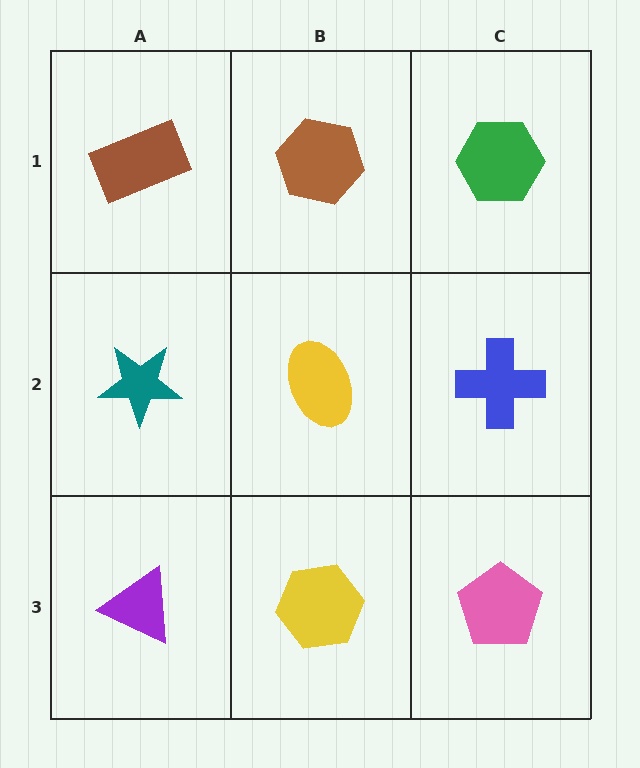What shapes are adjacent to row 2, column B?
A brown hexagon (row 1, column B), a yellow hexagon (row 3, column B), a teal star (row 2, column A), a blue cross (row 2, column C).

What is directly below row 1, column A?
A teal star.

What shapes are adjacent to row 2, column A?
A brown rectangle (row 1, column A), a purple triangle (row 3, column A), a yellow ellipse (row 2, column B).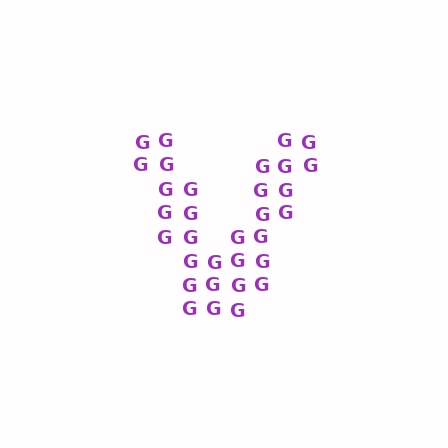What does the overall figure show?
The overall figure shows the letter V.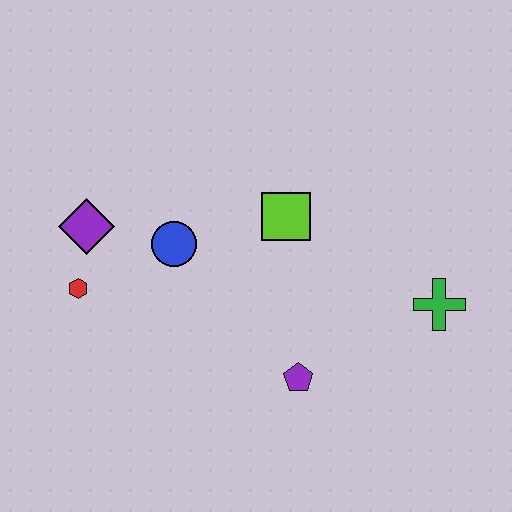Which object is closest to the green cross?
The purple pentagon is closest to the green cross.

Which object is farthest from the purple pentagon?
The purple diamond is farthest from the purple pentagon.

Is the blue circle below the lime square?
Yes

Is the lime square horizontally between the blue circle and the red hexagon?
No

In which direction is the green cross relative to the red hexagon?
The green cross is to the right of the red hexagon.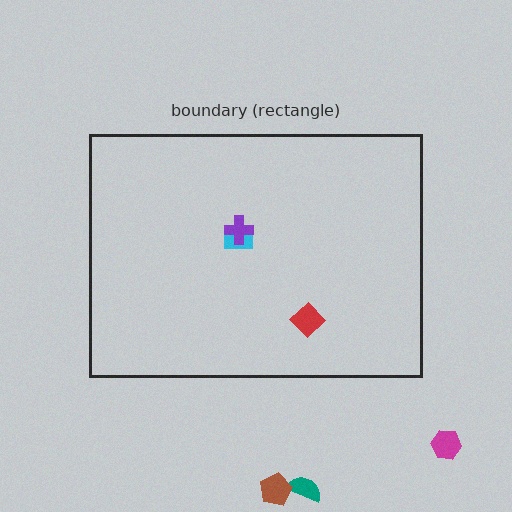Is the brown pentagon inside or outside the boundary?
Outside.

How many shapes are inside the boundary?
3 inside, 3 outside.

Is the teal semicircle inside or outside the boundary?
Outside.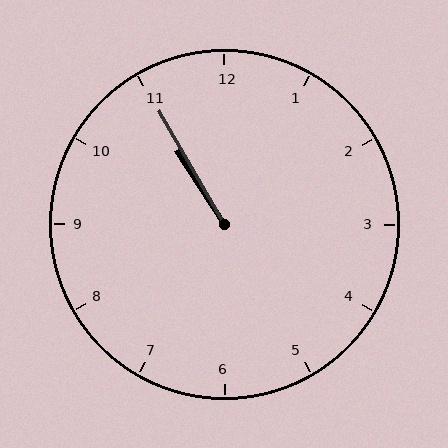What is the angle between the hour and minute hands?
Approximately 2 degrees.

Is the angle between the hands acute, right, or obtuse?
It is acute.